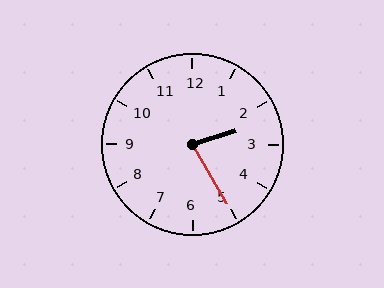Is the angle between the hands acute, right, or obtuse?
It is acute.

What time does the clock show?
2:25.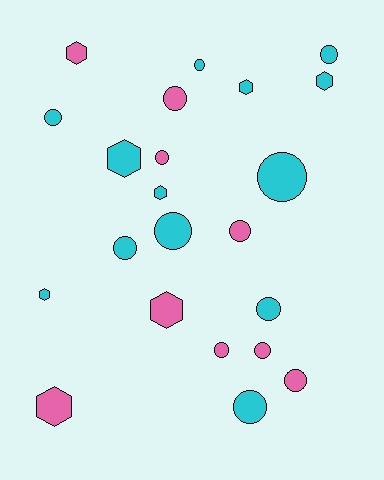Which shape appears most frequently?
Circle, with 14 objects.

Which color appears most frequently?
Cyan, with 13 objects.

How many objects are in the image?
There are 22 objects.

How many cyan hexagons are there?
There are 5 cyan hexagons.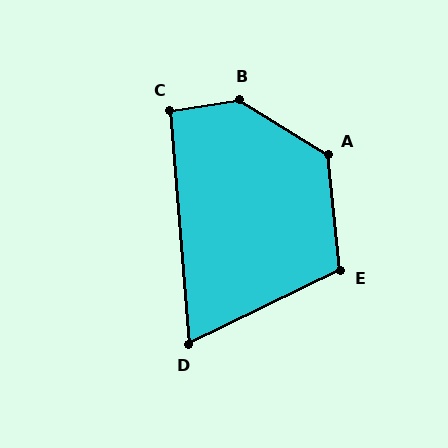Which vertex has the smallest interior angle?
D, at approximately 69 degrees.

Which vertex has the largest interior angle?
B, at approximately 139 degrees.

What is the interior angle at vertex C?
Approximately 95 degrees (approximately right).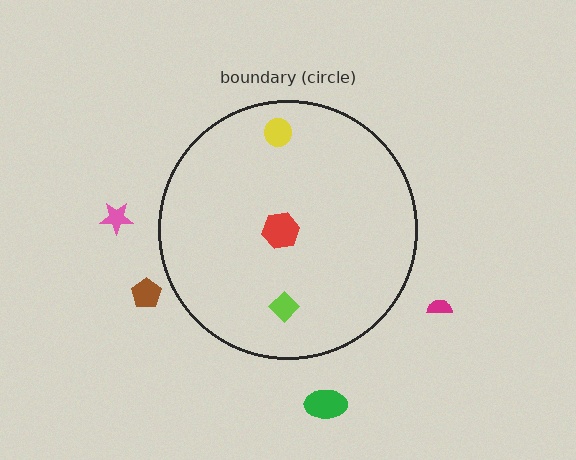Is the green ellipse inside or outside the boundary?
Outside.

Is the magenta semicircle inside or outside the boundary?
Outside.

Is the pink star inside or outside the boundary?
Outside.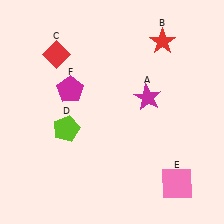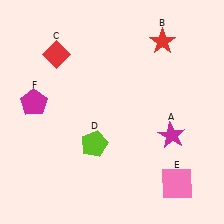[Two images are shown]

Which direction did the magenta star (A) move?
The magenta star (A) moved down.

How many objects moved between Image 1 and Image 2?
3 objects moved between the two images.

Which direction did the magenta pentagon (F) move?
The magenta pentagon (F) moved left.